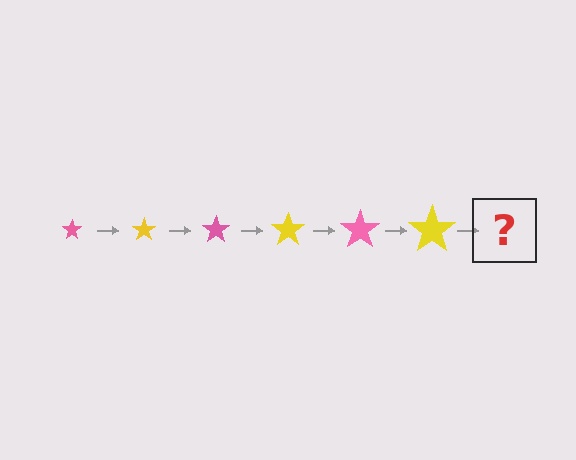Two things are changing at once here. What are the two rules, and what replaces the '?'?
The two rules are that the star grows larger each step and the color cycles through pink and yellow. The '?' should be a pink star, larger than the previous one.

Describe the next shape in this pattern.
It should be a pink star, larger than the previous one.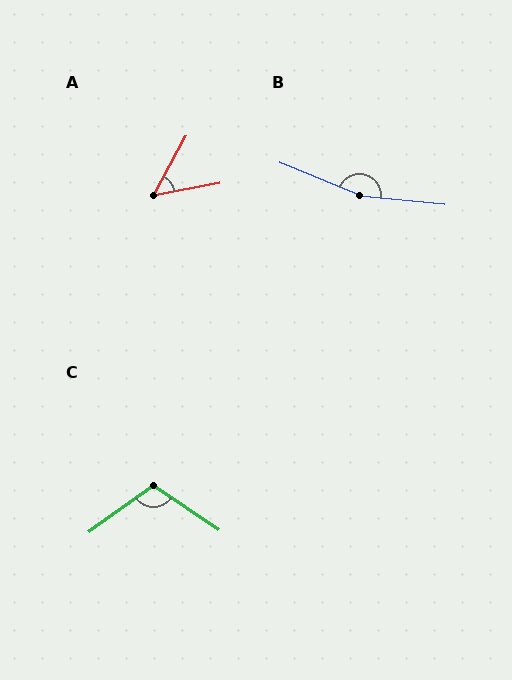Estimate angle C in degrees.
Approximately 110 degrees.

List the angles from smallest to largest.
A (51°), C (110°), B (164°).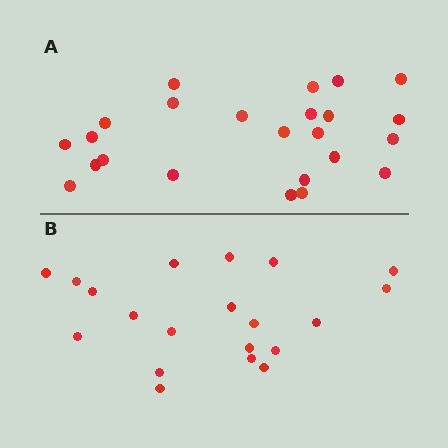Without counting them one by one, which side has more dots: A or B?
Region A (the top region) has more dots.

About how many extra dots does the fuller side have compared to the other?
Region A has about 4 more dots than region B.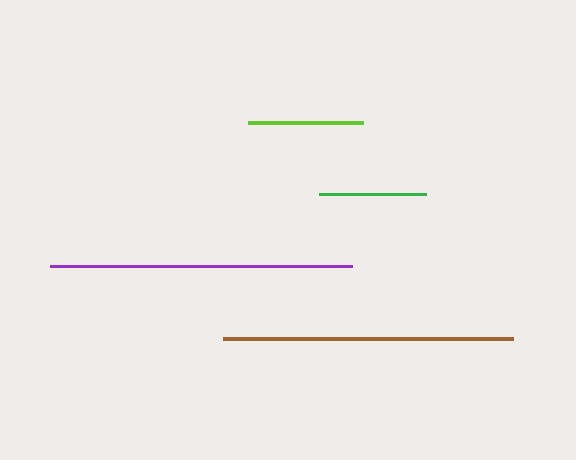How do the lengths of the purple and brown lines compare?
The purple and brown lines are approximately the same length.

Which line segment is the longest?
The purple line is the longest at approximately 303 pixels.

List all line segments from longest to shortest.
From longest to shortest: purple, brown, lime, green.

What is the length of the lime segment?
The lime segment is approximately 115 pixels long.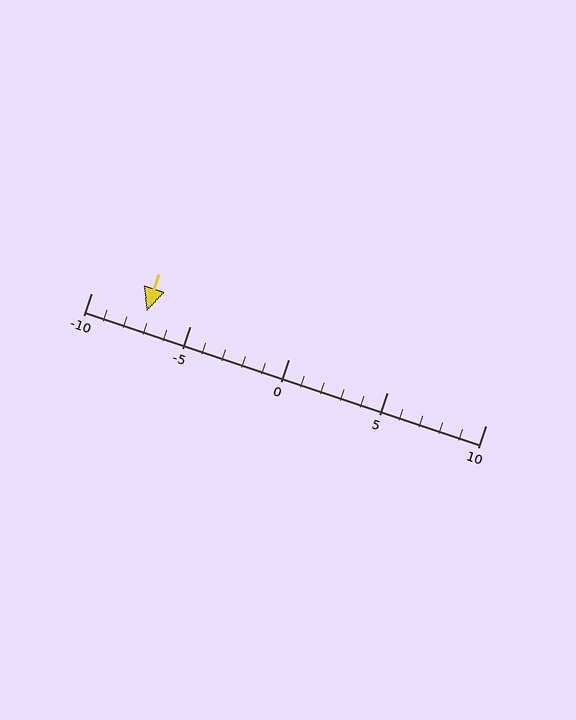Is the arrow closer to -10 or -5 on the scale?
The arrow is closer to -5.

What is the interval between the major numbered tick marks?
The major tick marks are spaced 5 units apart.